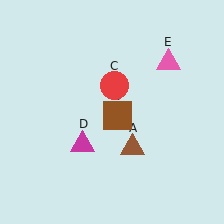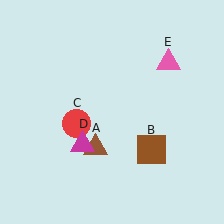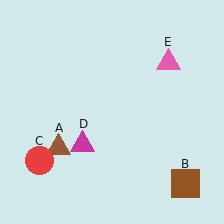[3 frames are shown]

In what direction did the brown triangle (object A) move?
The brown triangle (object A) moved left.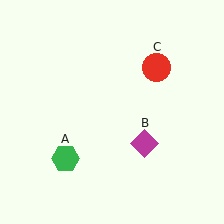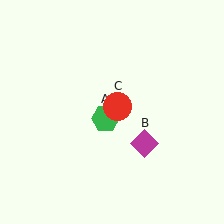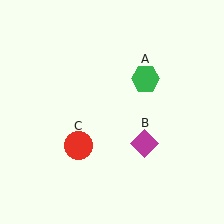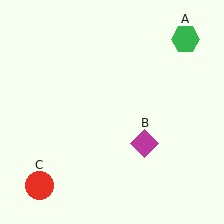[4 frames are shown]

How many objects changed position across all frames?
2 objects changed position: green hexagon (object A), red circle (object C).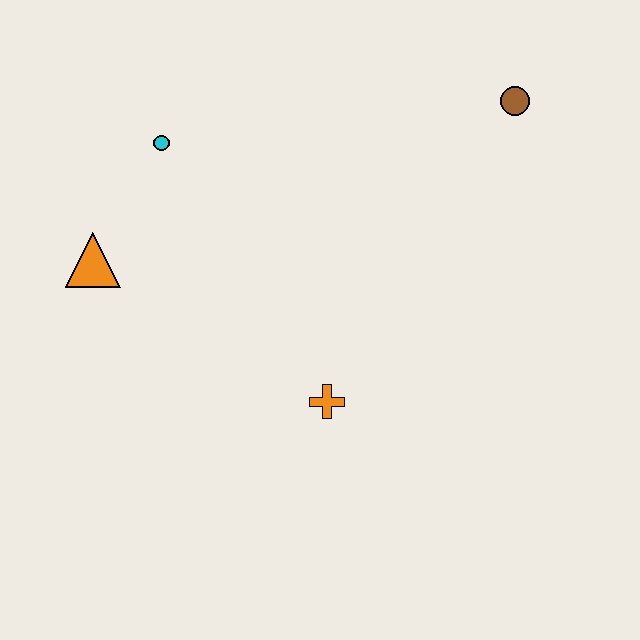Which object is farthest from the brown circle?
The orange triangle is farthest from the brown circle.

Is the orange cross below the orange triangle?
Yes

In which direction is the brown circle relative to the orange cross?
The brown circle is above the orange cross.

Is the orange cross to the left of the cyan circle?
No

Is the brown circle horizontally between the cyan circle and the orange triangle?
No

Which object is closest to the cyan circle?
The orange triangle is closest to the cyan circle.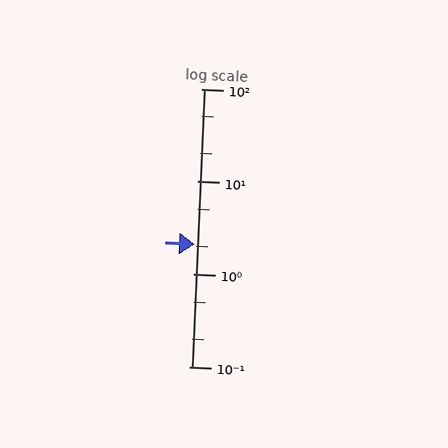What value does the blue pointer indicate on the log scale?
The pointer indicates approximately 2.1.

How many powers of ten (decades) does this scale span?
The scale spans 3 decades, from 0.1 to 100.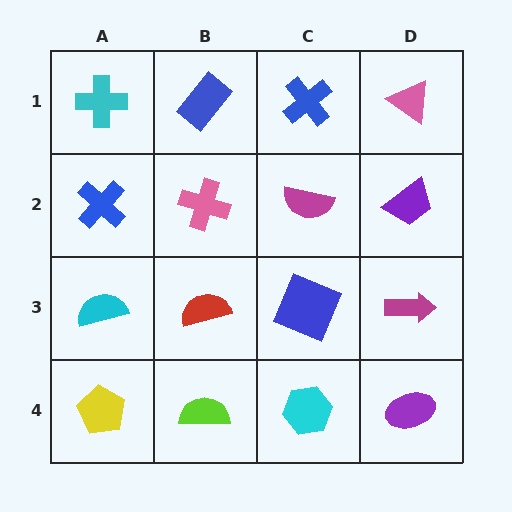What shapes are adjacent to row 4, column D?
A magenta arrow (row 3, column D), a cyan hexagon (row 4, column C).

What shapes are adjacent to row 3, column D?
A purple trapezoid (row 2, column D), a purple ellipse (row 4, column D), a blue square (row 3, column C).